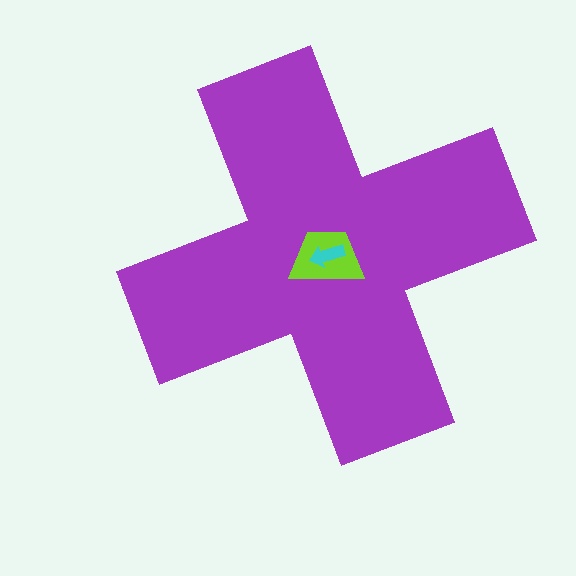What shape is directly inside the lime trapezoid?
The cyan arrow.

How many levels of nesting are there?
3.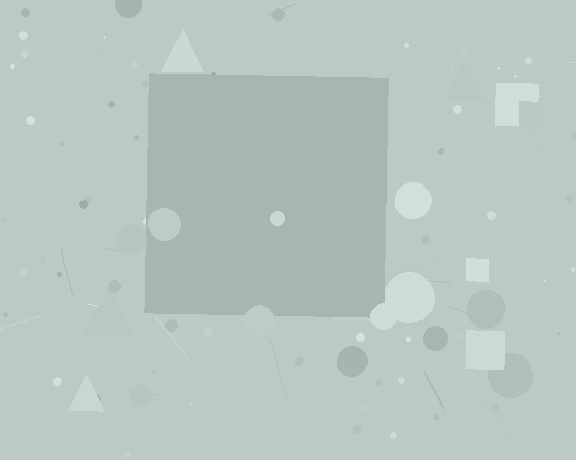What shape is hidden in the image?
A square is hidden in the image.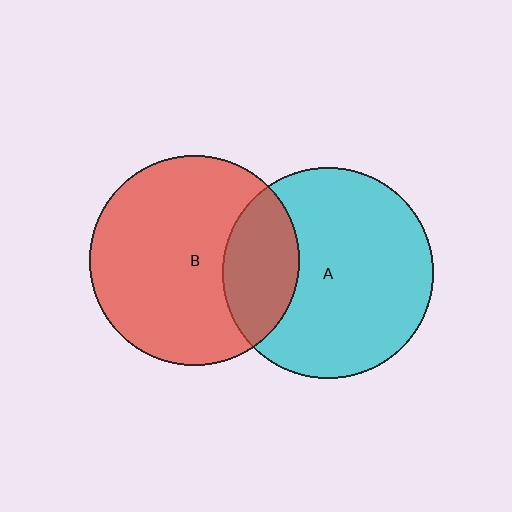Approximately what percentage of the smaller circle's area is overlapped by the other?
Approximately 25%.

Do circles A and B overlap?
Yes.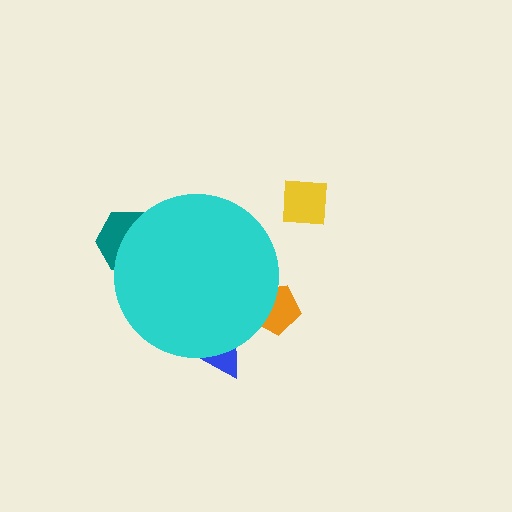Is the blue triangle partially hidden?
Yes, the blue triangle is partially hidden behind the cyan circle.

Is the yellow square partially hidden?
No, the yellow square is fully visible.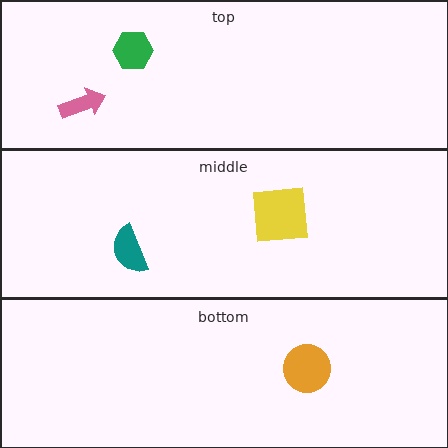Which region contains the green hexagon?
The top region.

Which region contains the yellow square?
The middle region.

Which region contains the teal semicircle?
The middle region.